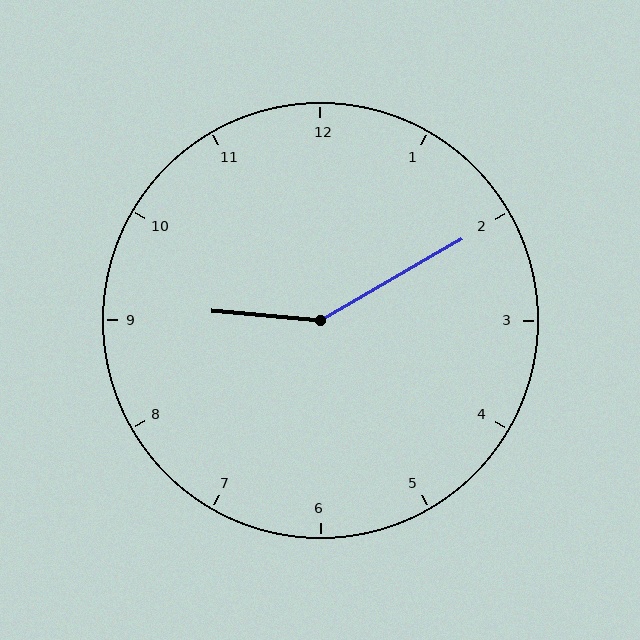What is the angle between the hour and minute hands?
Approximately 145 degrees.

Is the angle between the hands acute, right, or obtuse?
It is obtuse.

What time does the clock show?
9:10.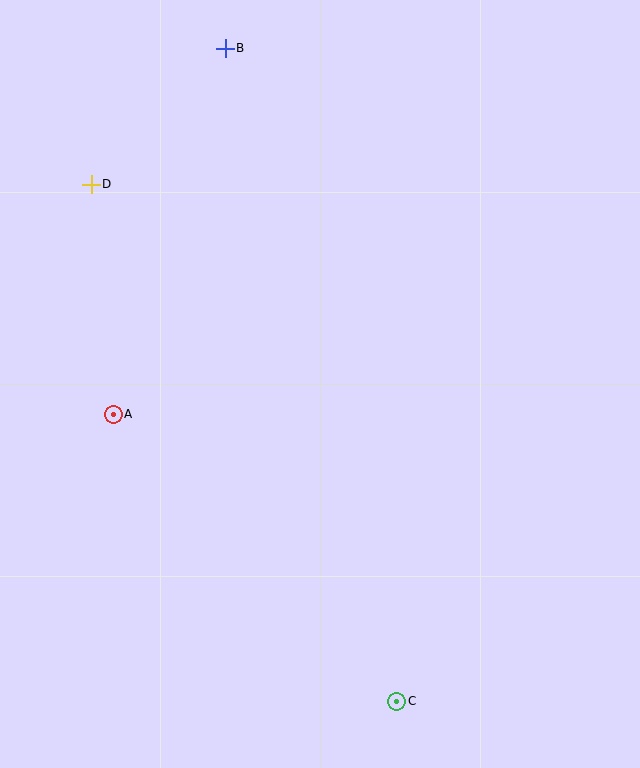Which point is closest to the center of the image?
Point A at (113, 414) is closest to the center.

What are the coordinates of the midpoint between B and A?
The midpoint between B and A is at (169, 231).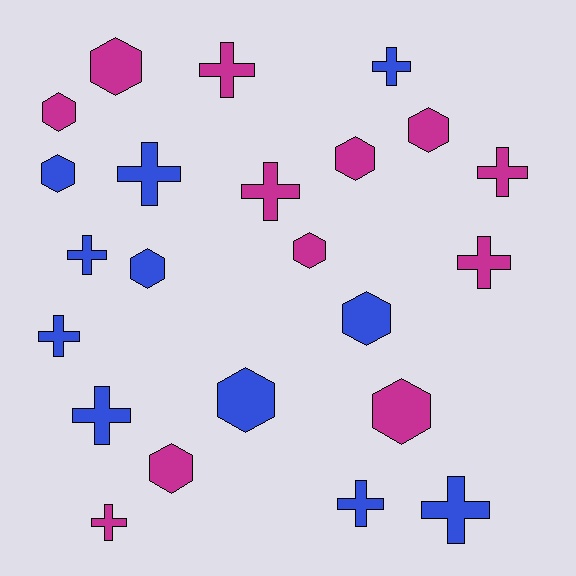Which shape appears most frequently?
Cross, with 12 objects.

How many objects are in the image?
There are 23 objects.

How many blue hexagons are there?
There are 4 blue hexagons.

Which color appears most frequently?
Magenta, with 12 objects.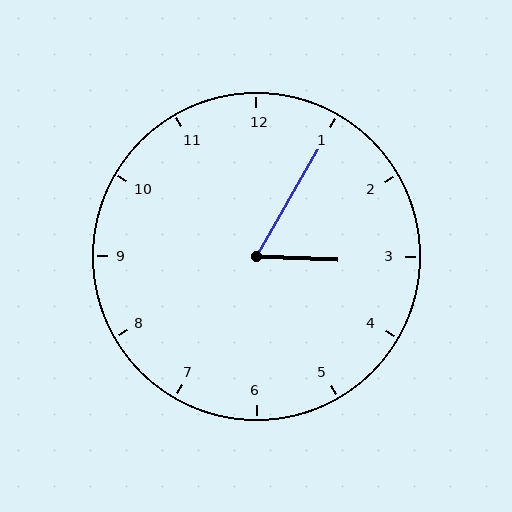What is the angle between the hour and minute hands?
Approximately 62 degrees.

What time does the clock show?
3:05.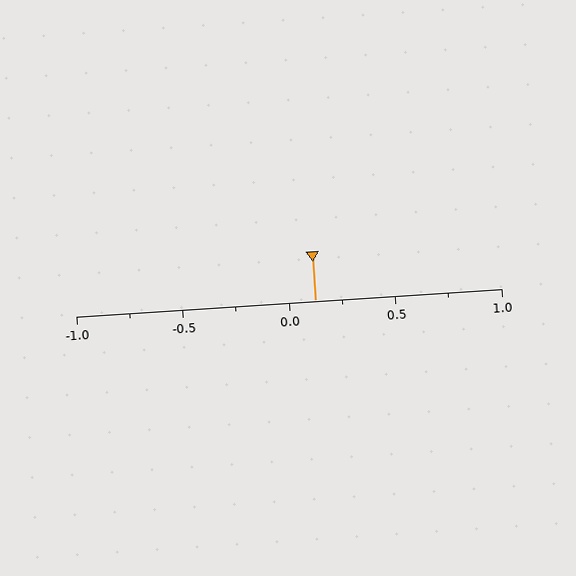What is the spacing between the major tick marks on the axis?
The major ticks are spaced 0.5 apart.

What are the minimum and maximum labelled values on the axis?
The axis runs from -1.0 to 1.0.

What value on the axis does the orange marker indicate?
The marker indicates approximately 0.12.